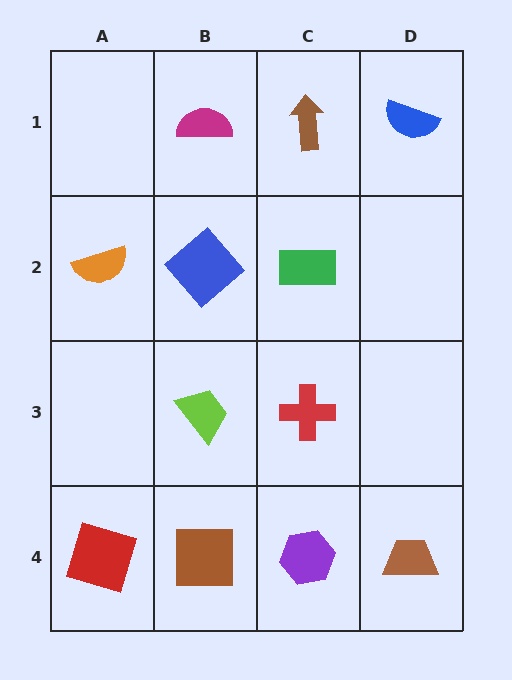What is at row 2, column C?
A green rectangle.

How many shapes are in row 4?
4 shapes.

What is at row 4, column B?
A brown square.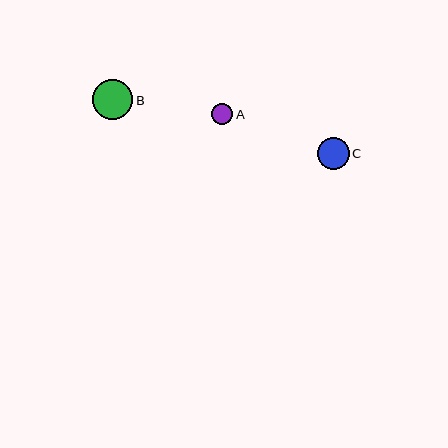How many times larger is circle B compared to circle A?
Circle B is approximately 1.9 times the size of circle A.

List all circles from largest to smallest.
From largest to smallest: B, C, A.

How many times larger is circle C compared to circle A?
Circle C is approximately 1.5 times the size of circle A.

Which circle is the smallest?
Circle A is the smallest with a size of approximately 21 pixels.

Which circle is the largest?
Circle B is the largest with a size of approximately 40 pixels.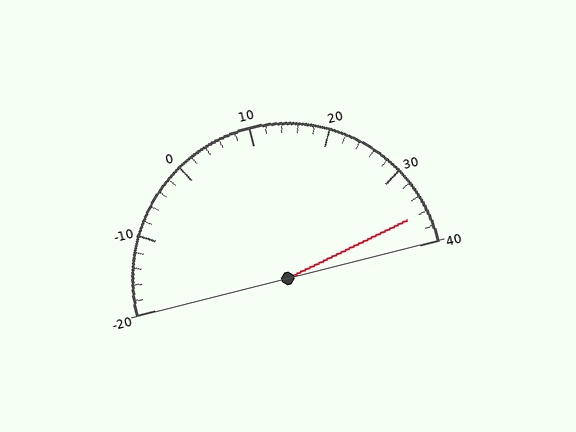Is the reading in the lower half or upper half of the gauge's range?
The reading is in the upper half of the range (-20 to 40).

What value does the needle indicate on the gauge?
The needle indicates approximately 36.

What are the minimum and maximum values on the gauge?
The gauge ranges from -20 to 40.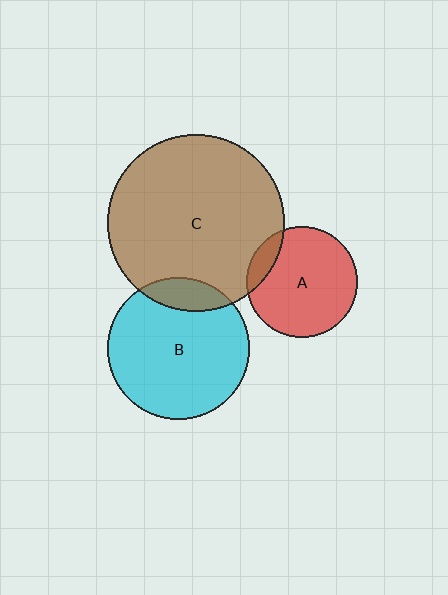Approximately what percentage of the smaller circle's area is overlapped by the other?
Approximately 10%.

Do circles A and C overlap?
Yes.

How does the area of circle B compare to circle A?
Approximately 1.6 times.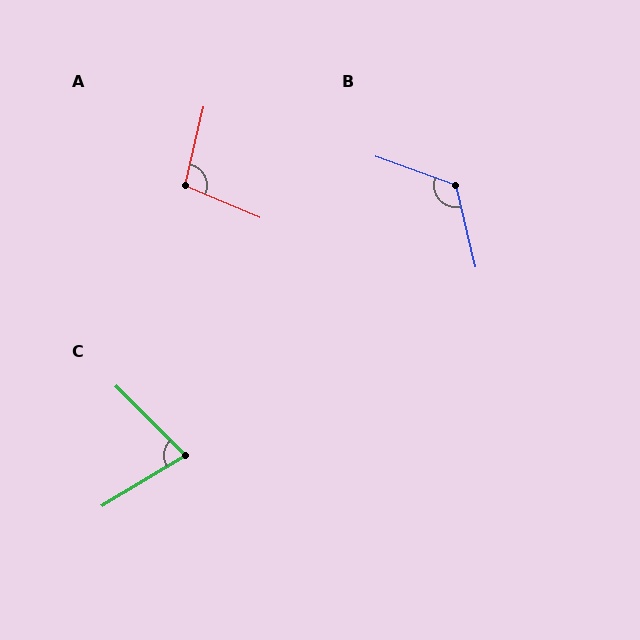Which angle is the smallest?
C, at approximately 76 degrees.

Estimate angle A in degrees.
Approximately 99 degrees.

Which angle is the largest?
B, at approximately 124 degrees.